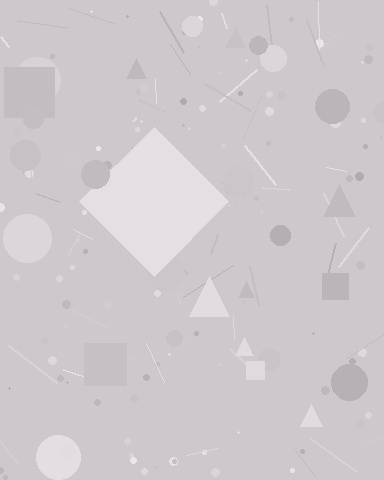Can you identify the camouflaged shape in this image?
The camouflaged shape is a diamond.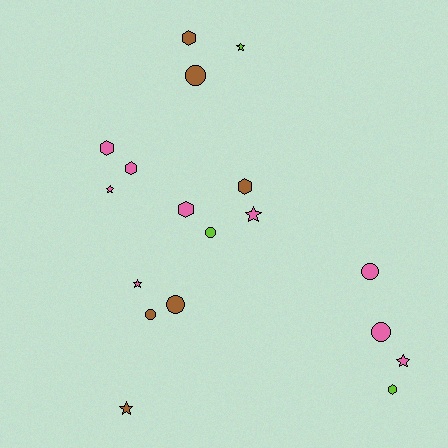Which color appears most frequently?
Pink, with 9 objects.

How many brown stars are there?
There is 1 brown star.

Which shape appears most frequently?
Hexagon, with 6 objects.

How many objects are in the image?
There are 18 objects.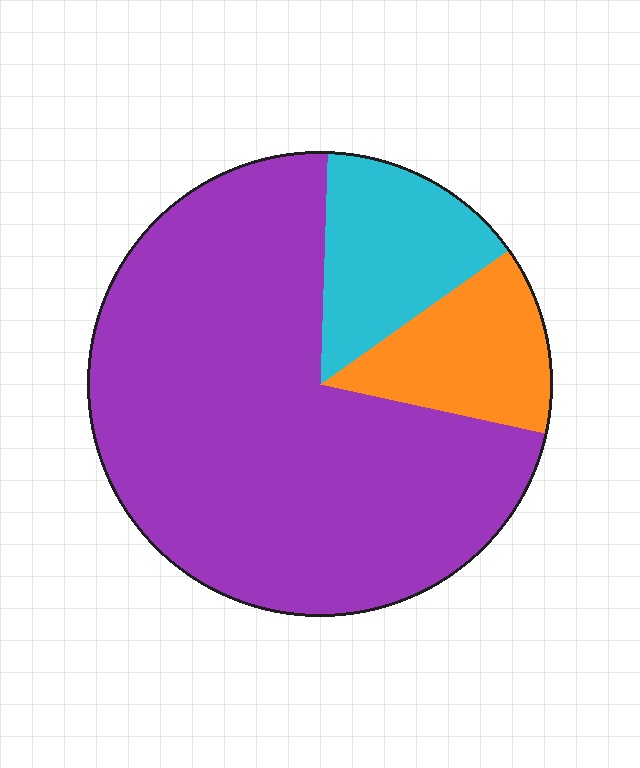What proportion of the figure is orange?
Orange covers around 15% of the figure.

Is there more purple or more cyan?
Purple.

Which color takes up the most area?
Purple, at roughly 70%.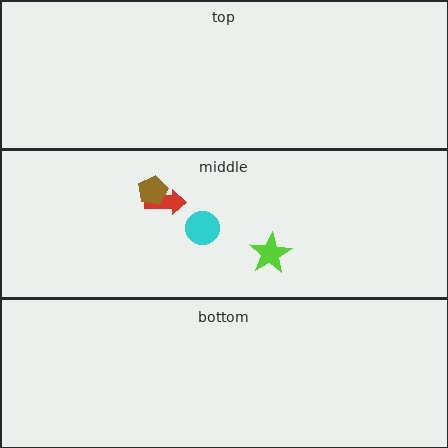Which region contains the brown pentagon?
The middle region.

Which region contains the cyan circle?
The middle region.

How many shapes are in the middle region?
4.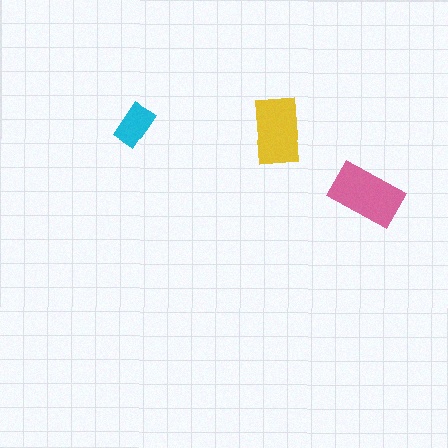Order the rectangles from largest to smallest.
the pink one, the yellow one, the cyan one.